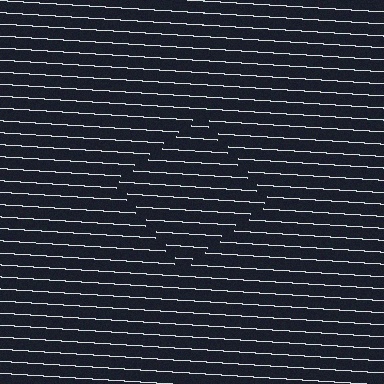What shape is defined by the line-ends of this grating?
An illusory square. The interior of the shape contains the same grating, shifted by half a period — the contour is defined by the phase discontinuity where line-ends from the inner and outer gratings abut.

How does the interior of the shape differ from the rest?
The interior of the shape contains the same grating, shifted by half a period — the contour is defined by the phase discontinuity where line-ends from the inner and outer gratings abut.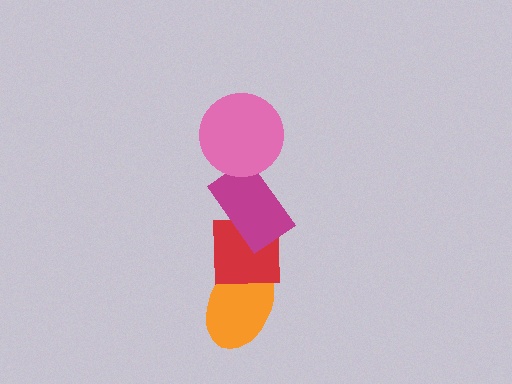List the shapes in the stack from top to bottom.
From top to bottom: the pink circle, the magenta rectangle, the red square, the orange ellipse.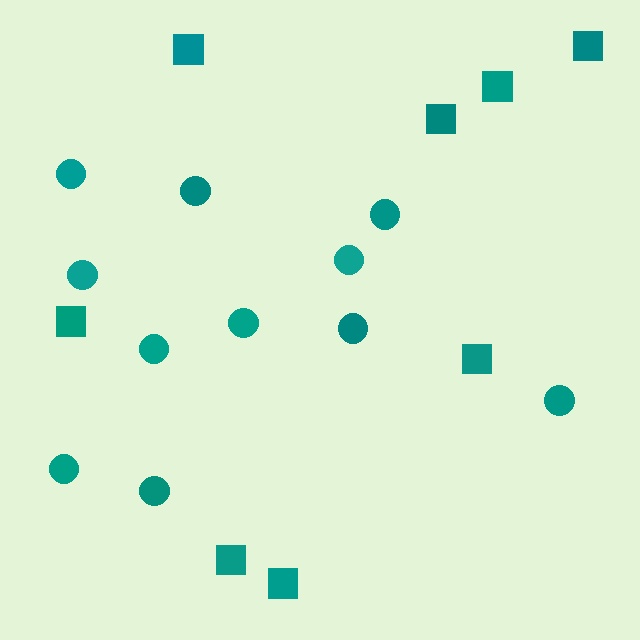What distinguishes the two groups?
There are 2 groups: one group of circles (11) and one group of squares (8).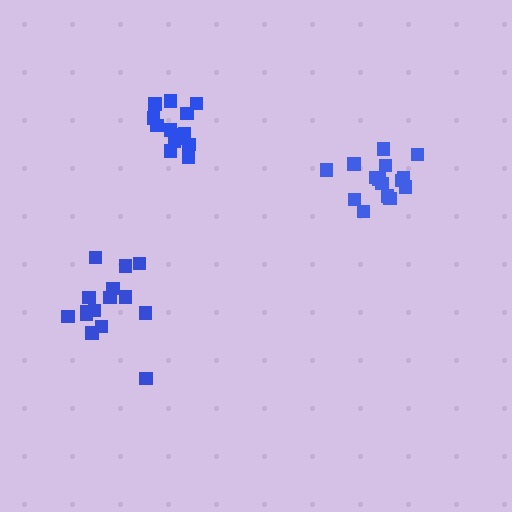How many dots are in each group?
Group 1: 15 dots, Group 2: 15 dots, Group 3: 14 dots (44 total).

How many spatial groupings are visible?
There are 3 spatial groupings.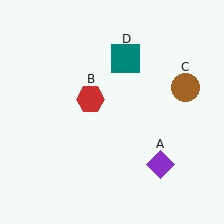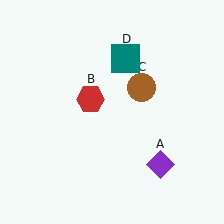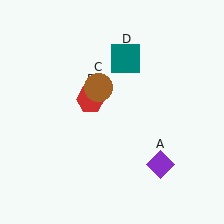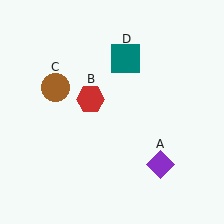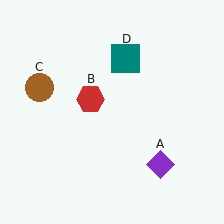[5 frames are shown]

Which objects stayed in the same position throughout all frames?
Purple diamond (object A) and red hexagon (object B) and teal square (object D) remained stationary.